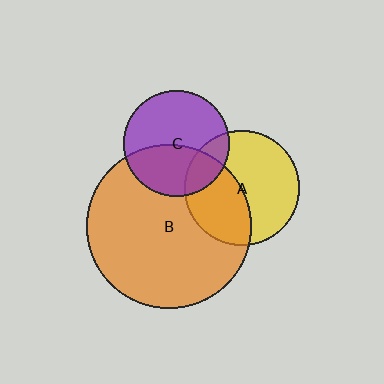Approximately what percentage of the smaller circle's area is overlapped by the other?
Approximately 40%.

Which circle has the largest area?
Circle B (orange).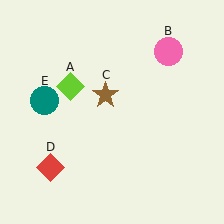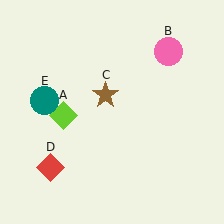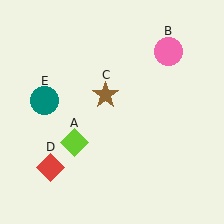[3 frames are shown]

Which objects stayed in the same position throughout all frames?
Pink circle (object B) and brown star (object C) and red diamond (object D) and teal circle (object E) remained stationary.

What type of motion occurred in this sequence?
The lime diamond (object A) rotated counterclockwise around the center of the scene.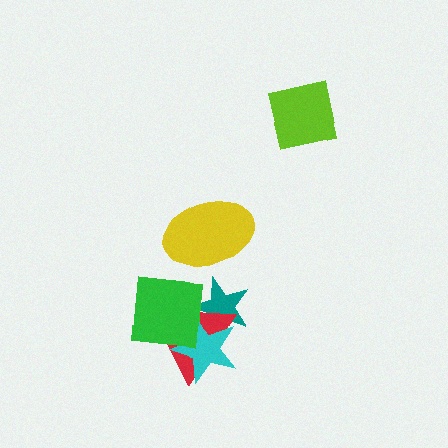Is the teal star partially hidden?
Yes, it is partially covered by another shape.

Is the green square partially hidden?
No, no other shape covers it.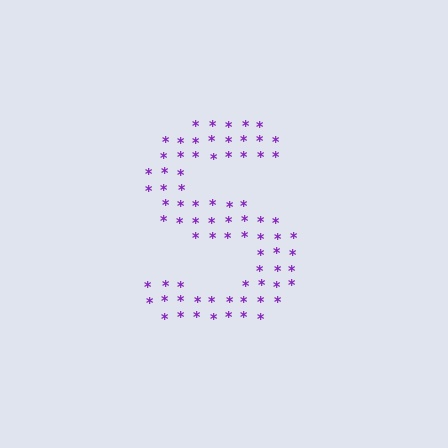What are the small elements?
The small elements are asterisks.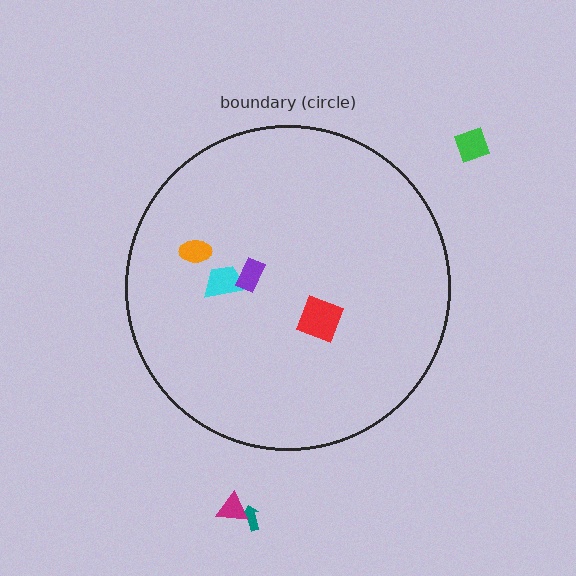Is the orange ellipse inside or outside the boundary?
Inside.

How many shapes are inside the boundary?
4 inside, 3 outside.